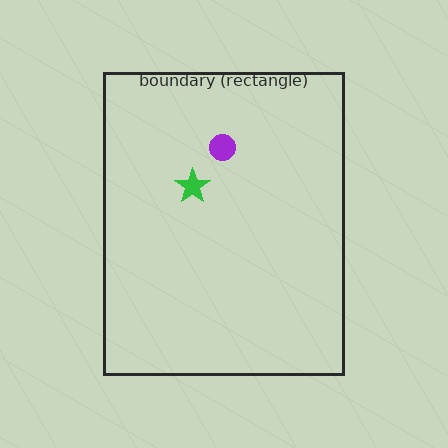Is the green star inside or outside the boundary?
Inside.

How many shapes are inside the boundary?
2 inside, 0 outside.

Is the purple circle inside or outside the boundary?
Inside.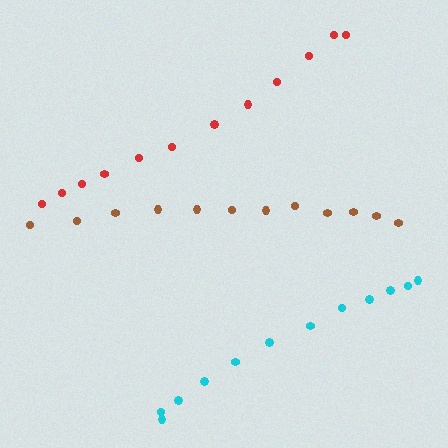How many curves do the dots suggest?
There are 3 distinct paths.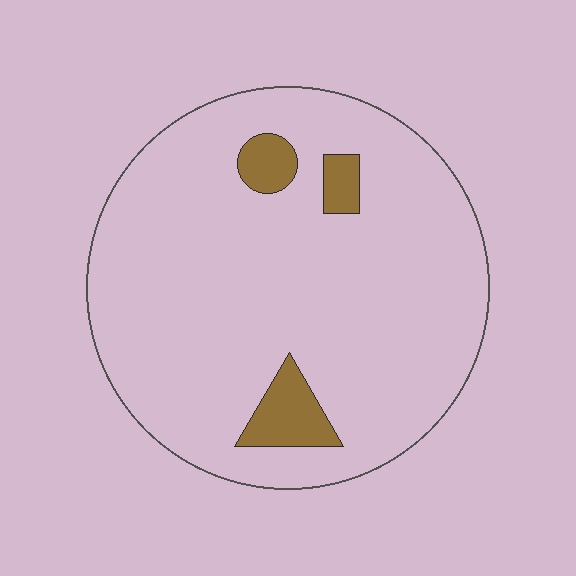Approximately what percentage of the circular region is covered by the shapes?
Approximately 10%.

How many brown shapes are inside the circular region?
3.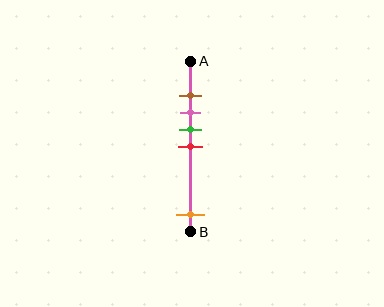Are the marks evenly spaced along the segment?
No, the marks are not evenly spaced.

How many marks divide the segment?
There are 5 marks dividing the segment.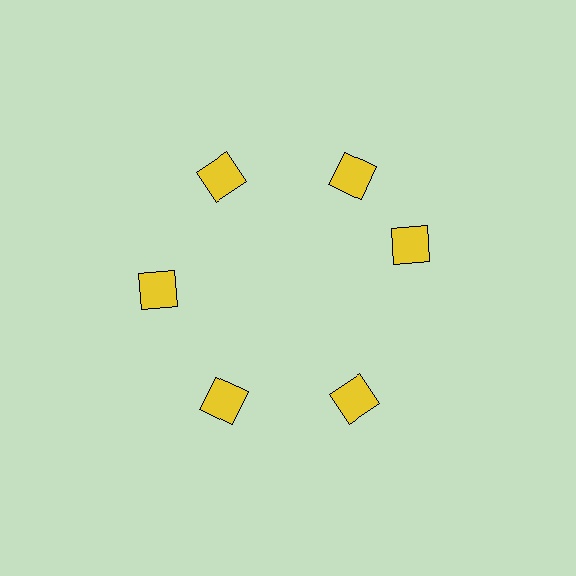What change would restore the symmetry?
The symmetry would be restored by rotating it back into even spacing with its neighbors so that all 6 squares sit at equal angles and equal distance from the center.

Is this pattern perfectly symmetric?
No. The 6 yellow squares are arranged in a ring, but one element near the 3 o'clock position is rotated out of alignment along the ring, breaking the 6-fold rotational symmetry.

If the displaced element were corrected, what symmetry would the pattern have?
It would have 6-fold rotational symmetry — the pattern would map onto itself every 60 degrees.